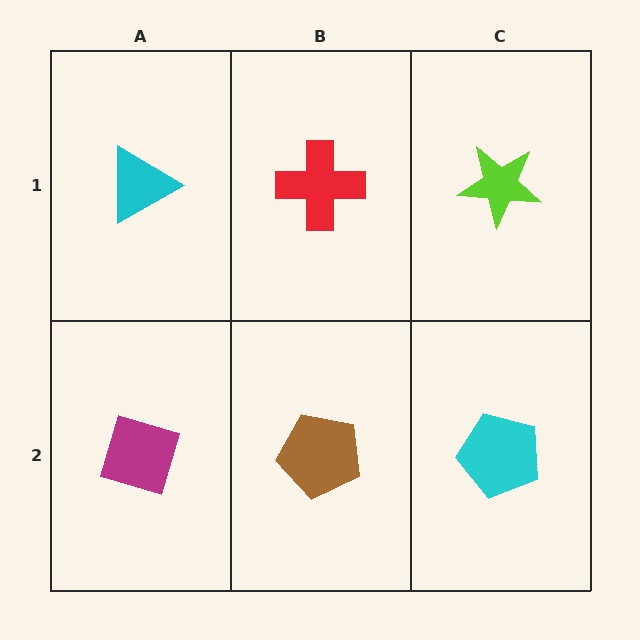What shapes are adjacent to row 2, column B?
A red cross (row 1, column B), a magenta diamond (row 2, column A), a cyan pentagon (row 2, column C).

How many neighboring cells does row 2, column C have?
2.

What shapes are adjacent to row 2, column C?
A lime star (row 1, column C), a brown pentagon (row 2, column B).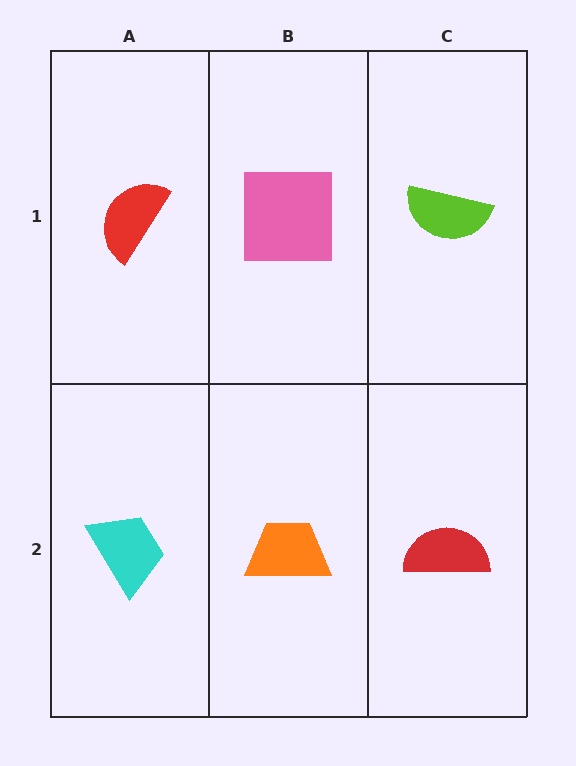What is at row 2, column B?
An orange trapezoid.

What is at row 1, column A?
A red semicircle.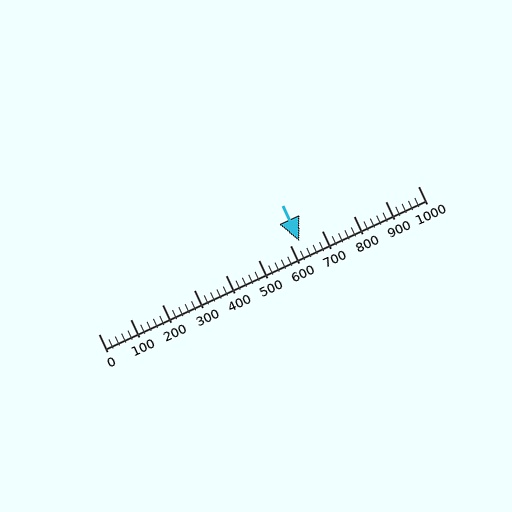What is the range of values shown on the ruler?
The ruler shows values from 0 to 1000.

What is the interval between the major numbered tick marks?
The major tick marks are spaced 100 units apart.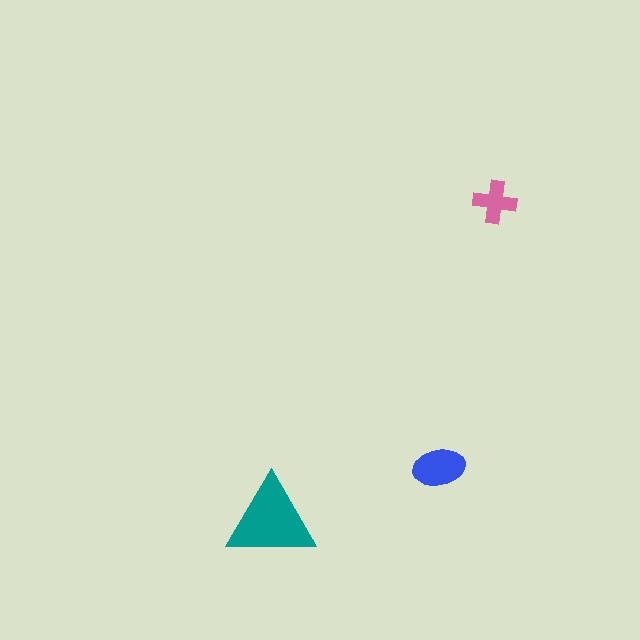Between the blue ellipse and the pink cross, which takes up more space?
The blue ellipse.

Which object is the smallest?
The pink cross.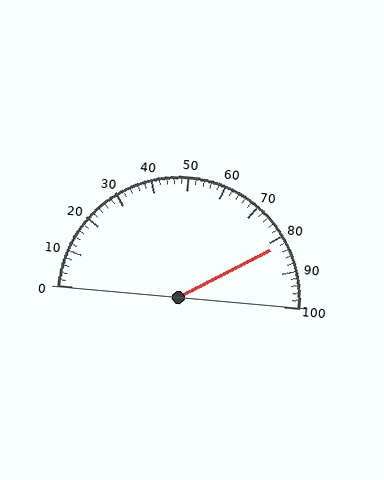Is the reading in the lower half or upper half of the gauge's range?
The reading is in the upper half of the range (0 to 100).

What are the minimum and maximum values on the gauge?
The gauge ranges from 0 to 100.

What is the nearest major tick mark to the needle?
The nearest major tick mark is 80.